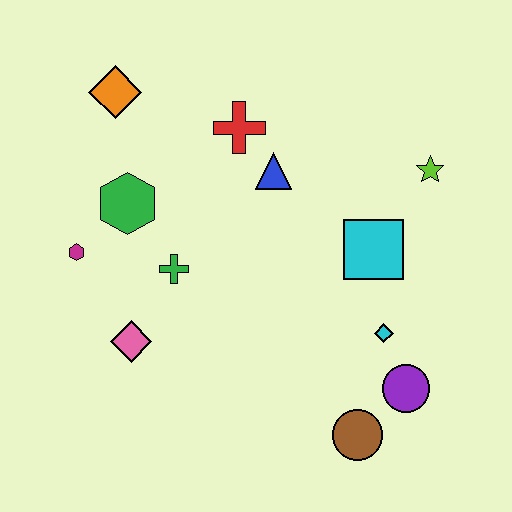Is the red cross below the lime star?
No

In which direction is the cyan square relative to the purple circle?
The cyan square is above the purple circle.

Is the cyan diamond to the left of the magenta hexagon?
No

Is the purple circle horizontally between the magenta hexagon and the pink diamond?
No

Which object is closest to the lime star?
The cyan square is closest to the lime star.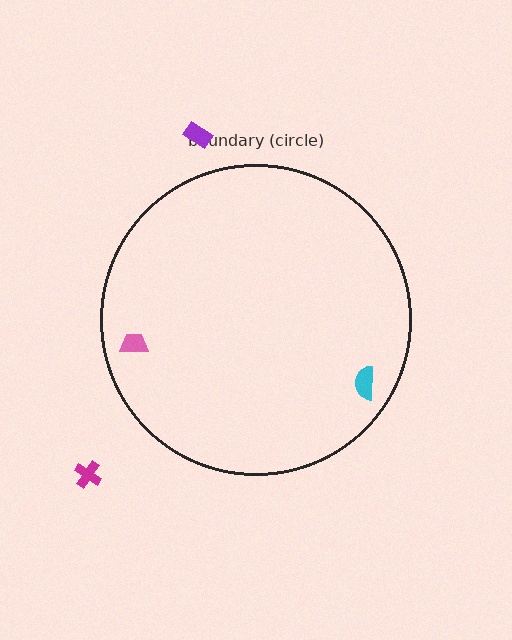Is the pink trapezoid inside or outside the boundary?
Inside.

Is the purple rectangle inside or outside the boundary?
Outside.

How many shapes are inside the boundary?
2 inside, 2 outside.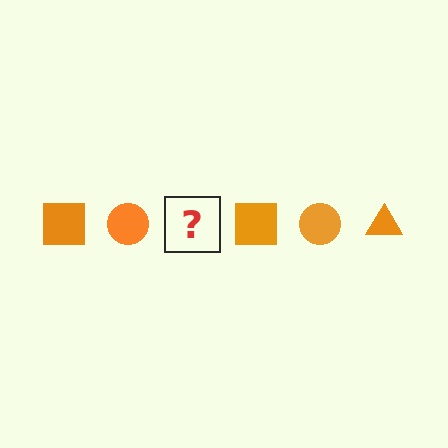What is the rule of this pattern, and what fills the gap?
The rule is that the pattern cycles through square, circle, triangle shapes in orange. The gap should be filled with an orange triangle.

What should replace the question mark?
The question mark should be replaced with an orange triangle.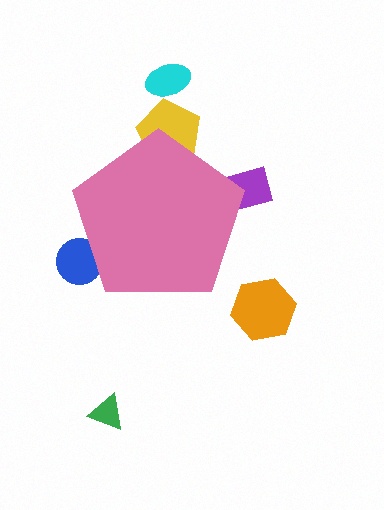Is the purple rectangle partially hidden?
Yes, the purple rectangle is partially hidden behind the pink pentagon.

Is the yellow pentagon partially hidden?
Yes, the yellow pentagon is partially hidden behind the pink pentagon.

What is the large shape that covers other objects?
A pink pentagon.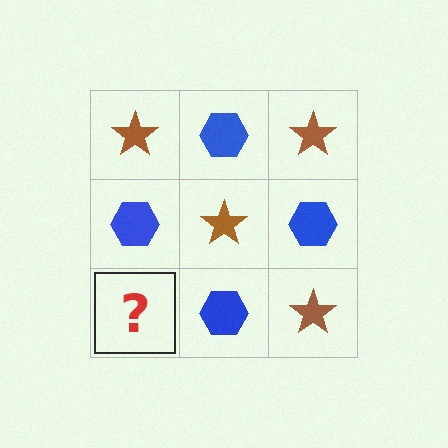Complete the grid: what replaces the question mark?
The question mark should be replaced with a brown star.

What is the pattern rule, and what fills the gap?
The rule is that it alternates brown star and blue hexagon in a checkerboard pattern. The gap should be filled with a brown star.